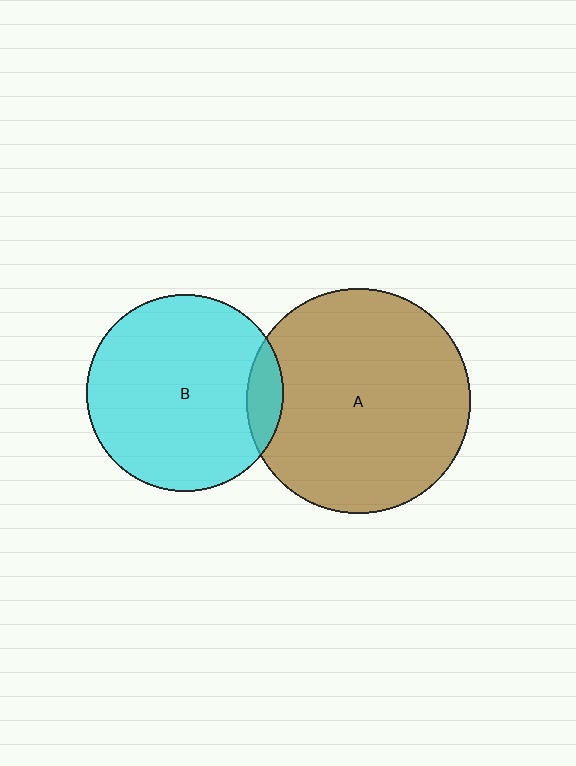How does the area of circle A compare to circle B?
Approximately 1.3 times.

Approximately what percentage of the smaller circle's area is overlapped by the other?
Approximately 10%.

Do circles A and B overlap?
Yes.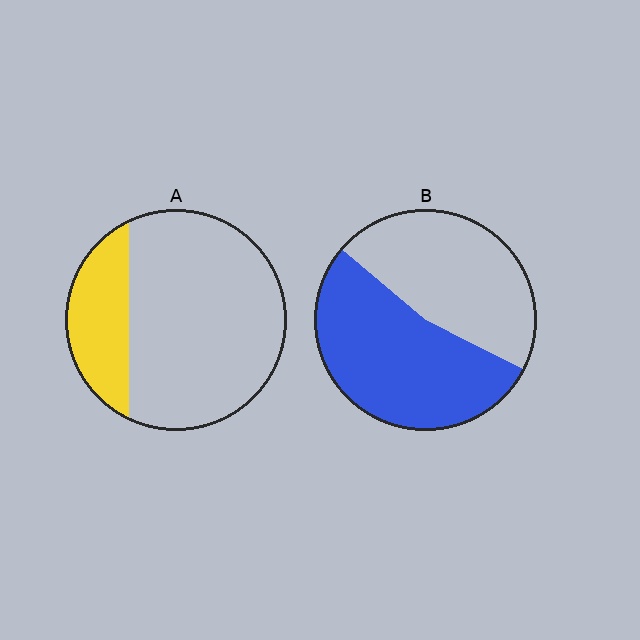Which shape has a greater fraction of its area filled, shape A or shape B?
Shape B.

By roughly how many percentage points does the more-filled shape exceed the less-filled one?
By roughly 30 percentage points (B over A).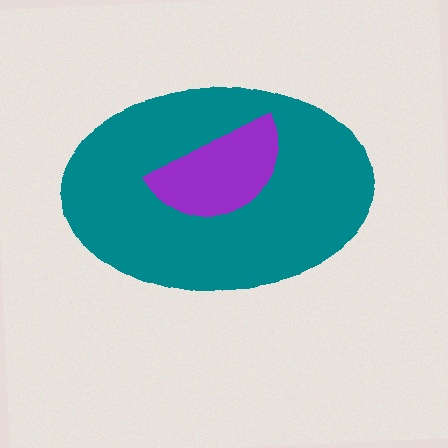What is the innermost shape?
The purple semicircle.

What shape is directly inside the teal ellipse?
The purple semicircle.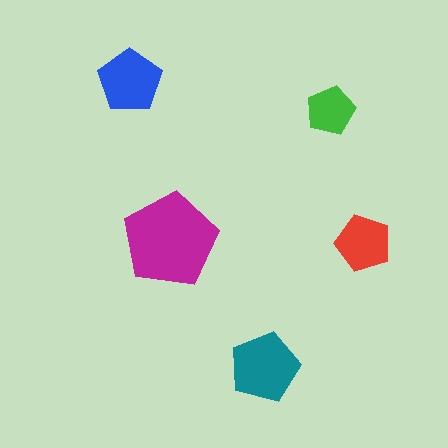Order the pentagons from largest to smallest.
the magenta one, the teal one, the blue one, the red one, the green one.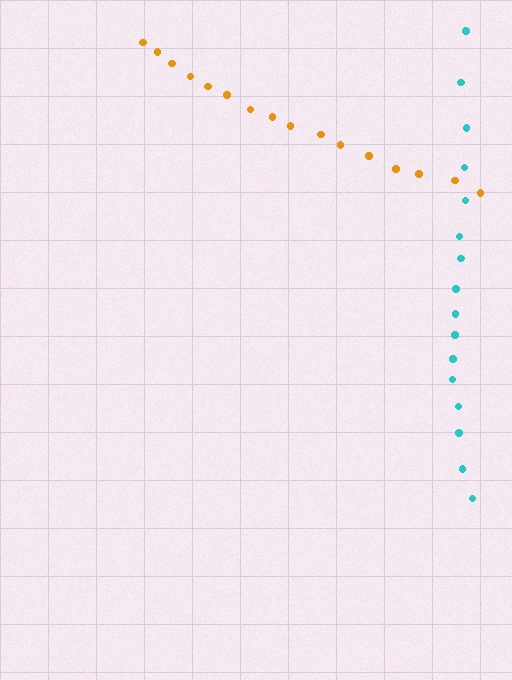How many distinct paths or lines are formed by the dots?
There are 2 distinct paths.